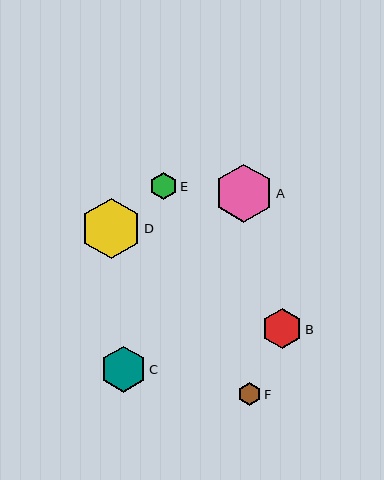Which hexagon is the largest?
Hexagon D is the largest with a size of approximately 61 pixels.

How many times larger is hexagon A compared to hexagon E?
Hexagon A is approximately 2.1 times the size of hexagon E.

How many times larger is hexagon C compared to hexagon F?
Hexagon C is approximately 2.0 times the size of hexagon F.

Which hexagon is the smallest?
Hexagon F is the smallest with a size of approximately 23 pixels.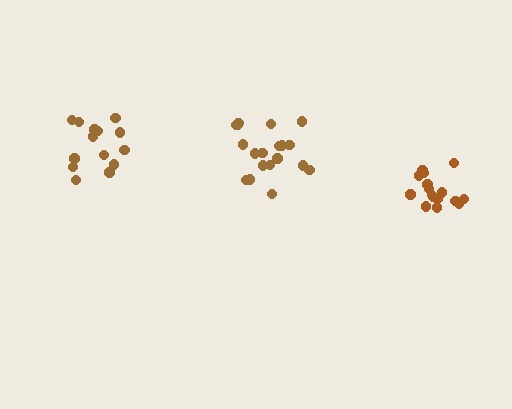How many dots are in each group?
Group 1: 19 dots, Group 2: 16 dots, Group 3: 14 dots (49 total).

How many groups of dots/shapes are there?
There are 3 groups.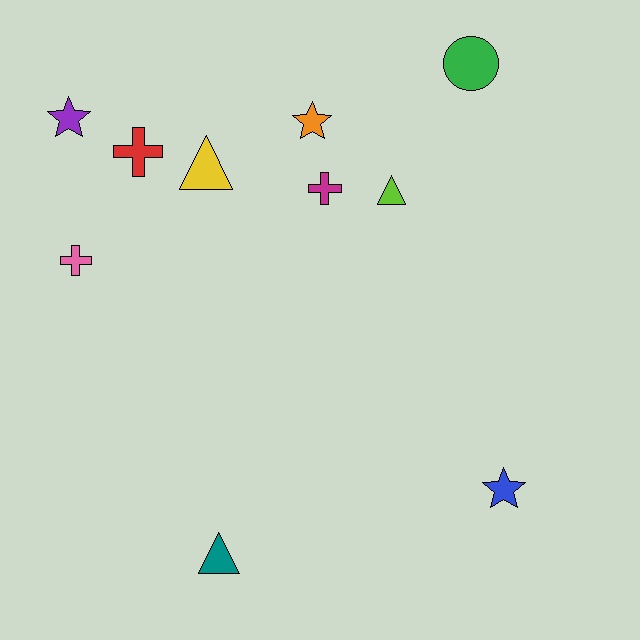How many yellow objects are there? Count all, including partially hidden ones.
There is 1 yellow object.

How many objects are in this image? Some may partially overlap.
There are 10 objects.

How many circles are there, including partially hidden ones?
There is 1 circle.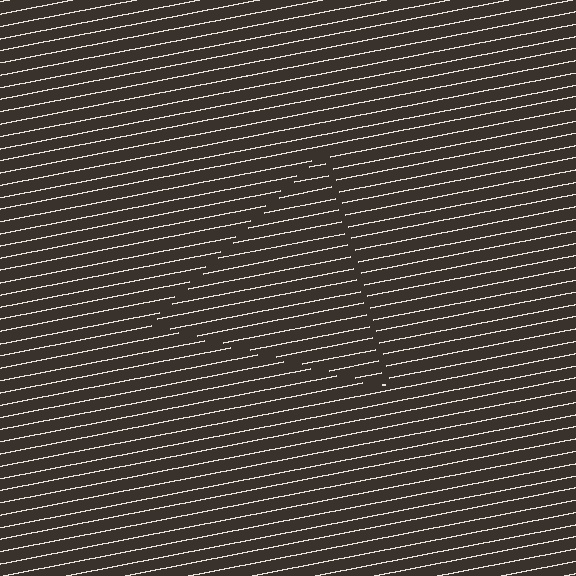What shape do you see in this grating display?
An illusory triangle. The interior of the shape contains the same grating, shifted by half a period — the contour is defined by the phase discontinuity where line-ends from the inner and outer gratings abut.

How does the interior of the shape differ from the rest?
The interior of the shape contains the same grating, shifted by half a period — the contour is defined by the phase discontinuity where line-ends from the inner and outer gratings abut.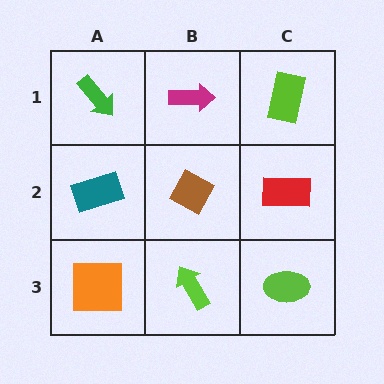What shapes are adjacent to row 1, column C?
A red rectangle (row 2, column C), a magenta arrow (row 1, column B).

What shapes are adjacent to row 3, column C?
A red rectangle (row 2, column C), a lime arrow (row 3, column B).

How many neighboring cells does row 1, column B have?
3.